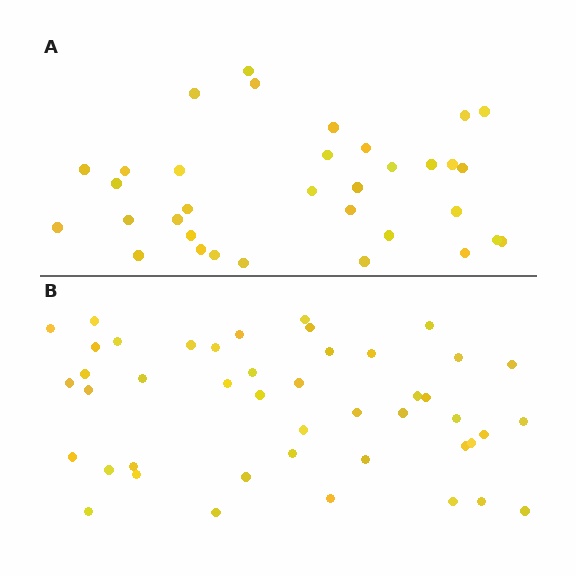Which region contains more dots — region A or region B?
Region B (the bottom region) has more dots.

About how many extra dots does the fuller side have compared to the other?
Region B has roughly 12 or so more dots than region A.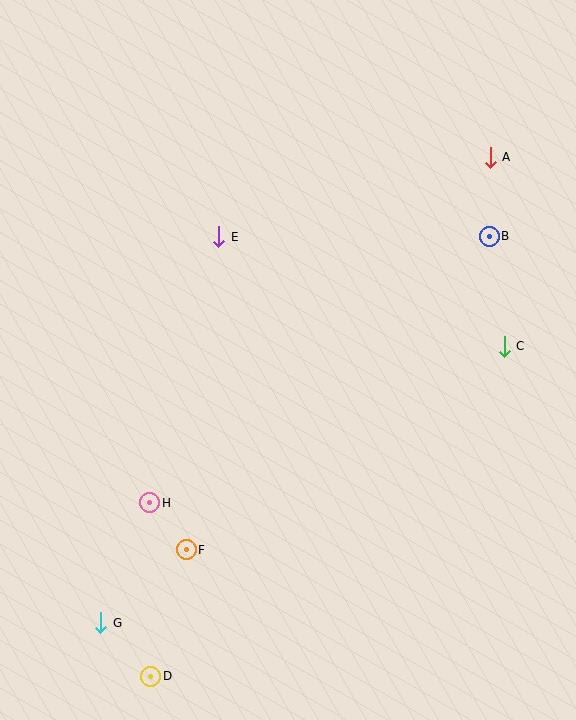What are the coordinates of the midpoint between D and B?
The midpoint between D and B is at (320, 456).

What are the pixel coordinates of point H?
Point H is at (150, 503).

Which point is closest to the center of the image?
Point E at (219, 237) is closest to the center.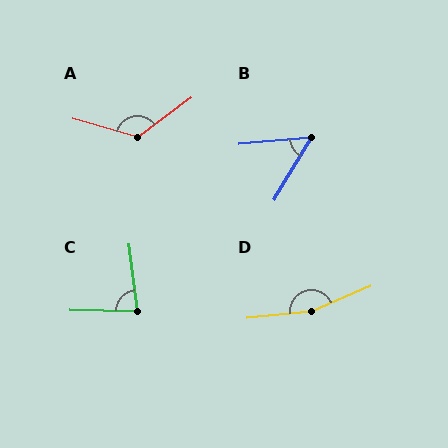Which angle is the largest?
D, at approximately 162 degrees.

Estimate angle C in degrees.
Approximately 81 degrees.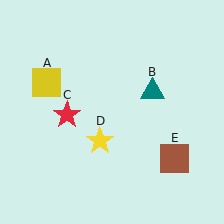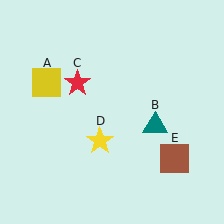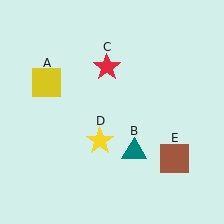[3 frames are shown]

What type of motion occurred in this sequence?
The teal triangle (object B), red star (object C) rotated clockwise around the center of the scene.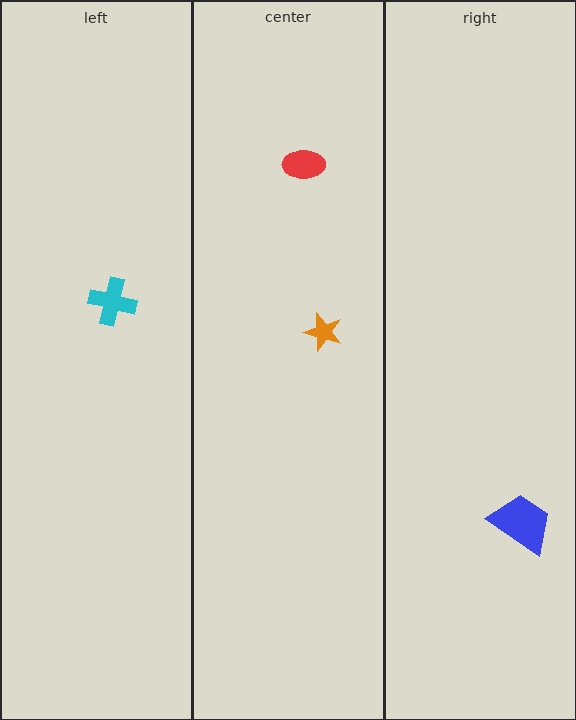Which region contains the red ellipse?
The center region.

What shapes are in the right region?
The blue trapezoid.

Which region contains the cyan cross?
The left region.